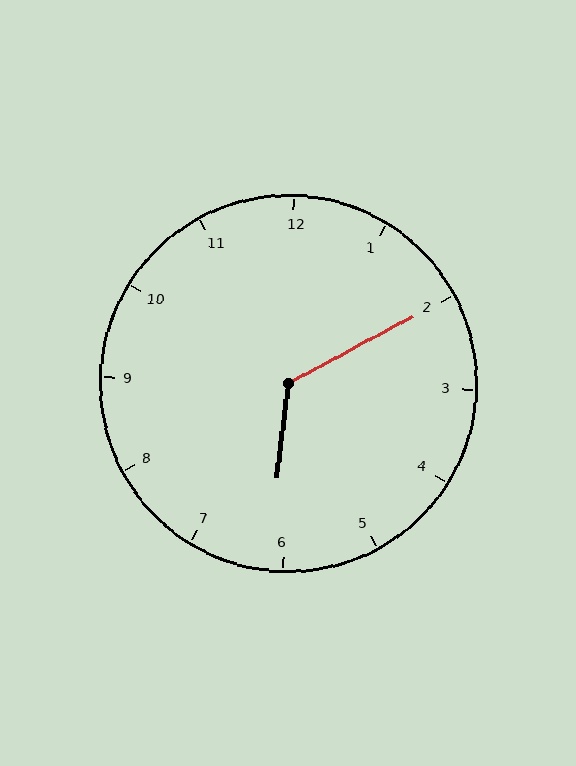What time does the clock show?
6:10.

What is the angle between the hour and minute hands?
Approximately 125 degrees.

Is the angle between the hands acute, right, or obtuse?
It is obtuse.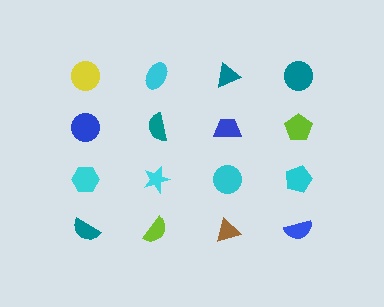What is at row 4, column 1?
A teal semicircle.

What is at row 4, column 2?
A lime semicircle.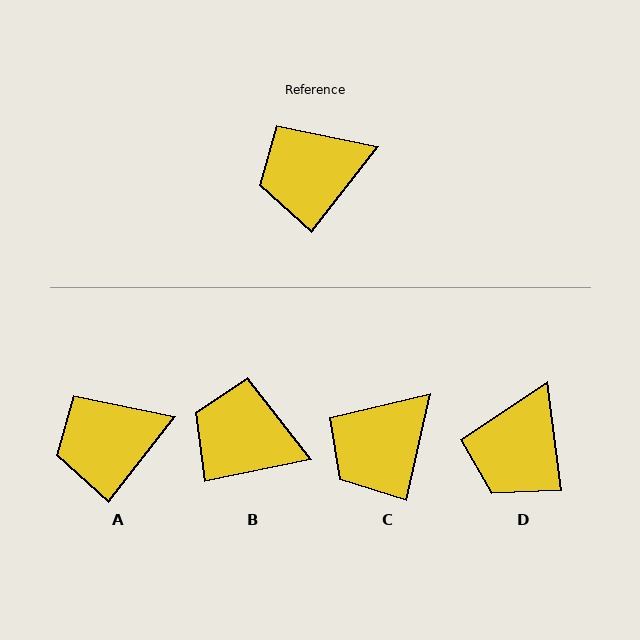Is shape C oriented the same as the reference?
No, it is off by about 25 degrees.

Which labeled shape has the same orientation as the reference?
A.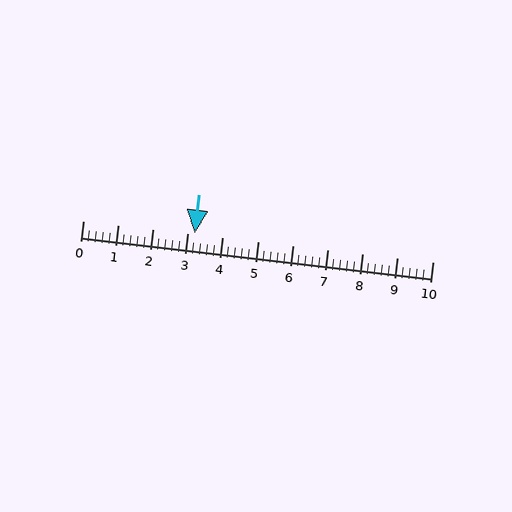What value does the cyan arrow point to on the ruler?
The cyan arrow points to approximately 3.2.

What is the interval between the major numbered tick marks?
The major tick marks are spaced 1 units apart.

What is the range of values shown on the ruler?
The ruler shows values from 0 to 10.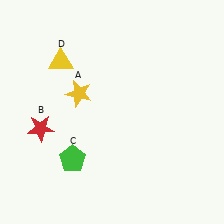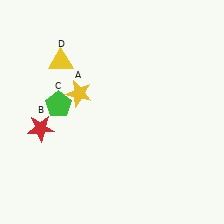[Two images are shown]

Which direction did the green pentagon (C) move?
The green pentagon (C) moved up.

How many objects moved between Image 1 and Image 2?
1 object moved between the two images.